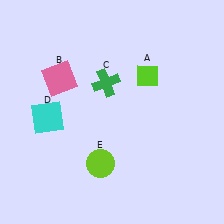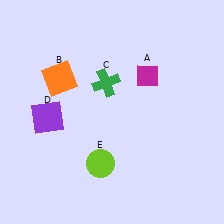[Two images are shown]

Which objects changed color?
A changed from lime to magenta. B changed from pink to orange. D changed from cyan to purple.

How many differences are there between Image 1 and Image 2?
There are 3 differences between the two images.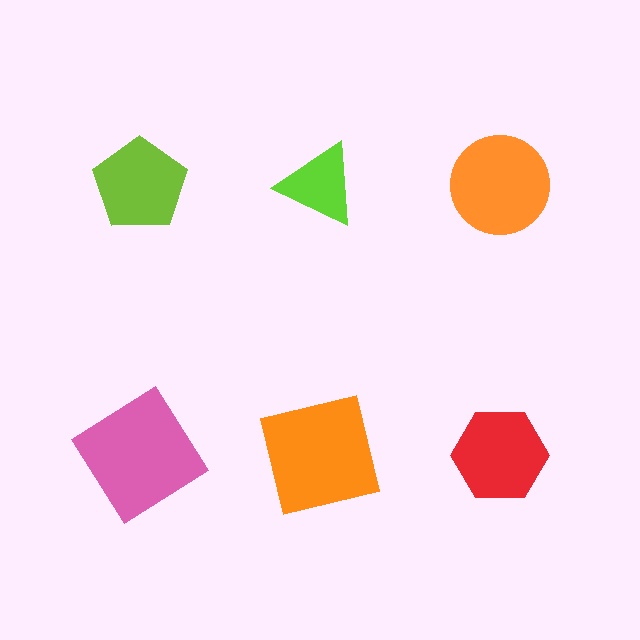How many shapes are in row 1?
3 shapes.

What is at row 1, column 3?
An orange circle.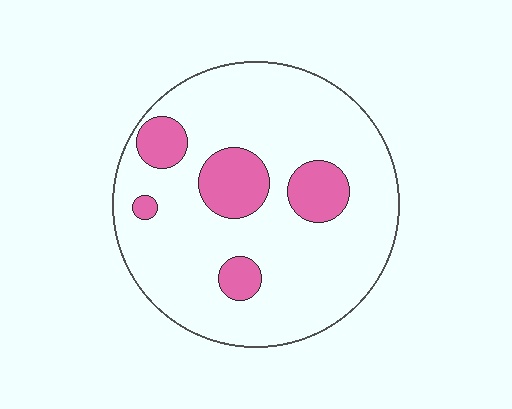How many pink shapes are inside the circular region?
5.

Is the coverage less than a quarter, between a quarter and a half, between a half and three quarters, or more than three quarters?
Less than a quarter.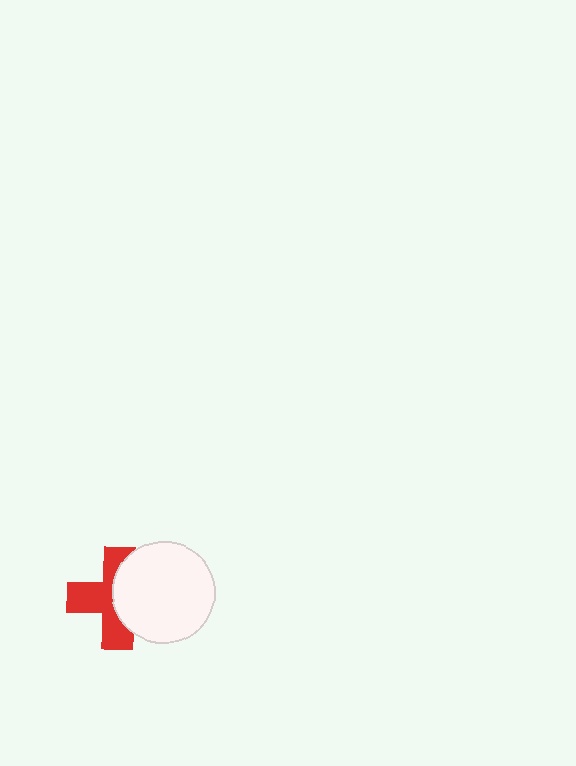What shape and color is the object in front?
The object in front is a white circle.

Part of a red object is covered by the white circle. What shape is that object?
It is a cross.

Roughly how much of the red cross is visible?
About half of it is visible (roughly 56%).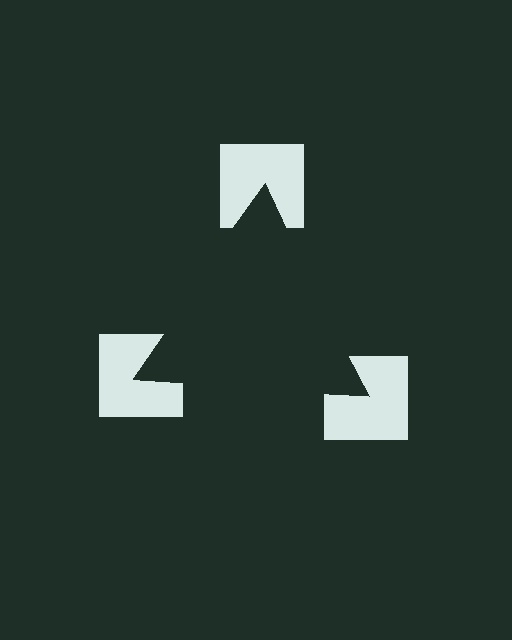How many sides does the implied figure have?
3 sides.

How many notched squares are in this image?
There are 3 — one at each vertex of the illusory triangle.